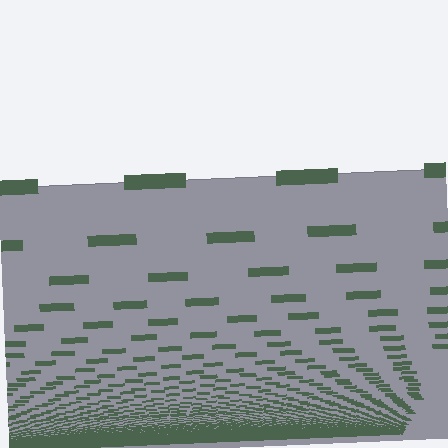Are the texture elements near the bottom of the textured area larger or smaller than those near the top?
Smaller. The gradient is inverted — elements near the bottom are smaller and denser.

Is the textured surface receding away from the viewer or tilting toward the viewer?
The surface appears to tilt toward the viewer. Texture elements get larger and sparser toward the top.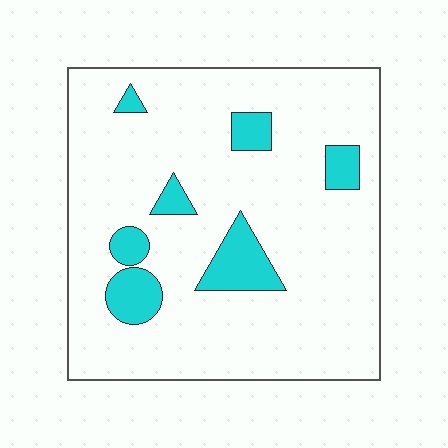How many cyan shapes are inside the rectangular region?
7.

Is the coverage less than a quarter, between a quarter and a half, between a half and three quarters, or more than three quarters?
Less than a quarter.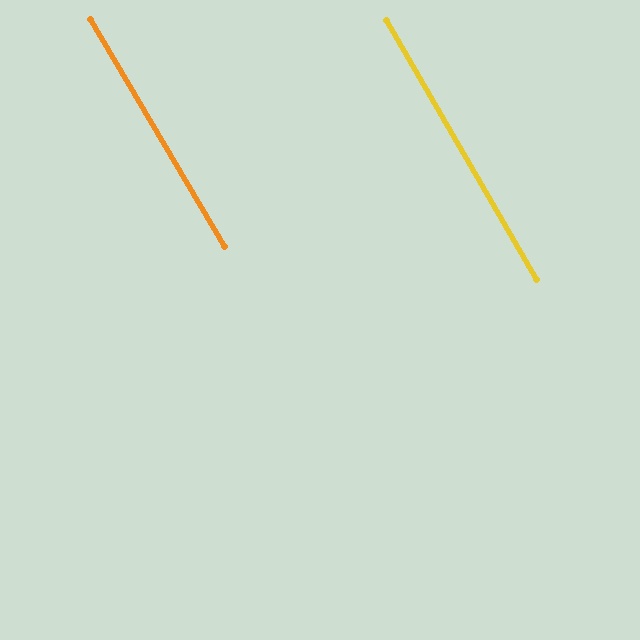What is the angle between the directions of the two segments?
Approximately 1 degree.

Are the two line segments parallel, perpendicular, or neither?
Parallel — their directions differ by only 0.6°.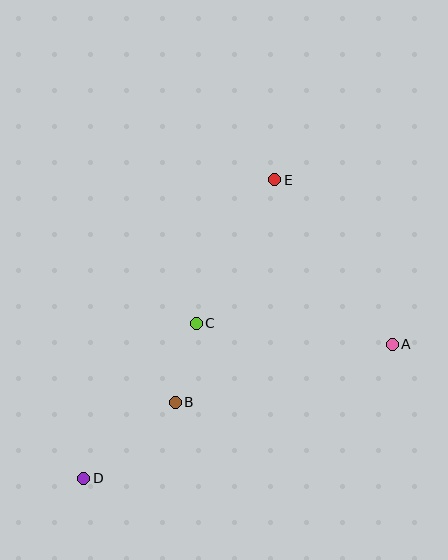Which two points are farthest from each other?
Points D and E are farthest from each other.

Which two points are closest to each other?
Points B and C are closest to each other.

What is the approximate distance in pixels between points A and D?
The distance between A and D is approximately 336 pixels.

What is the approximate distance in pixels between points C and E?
The distance between C and E is approximately 163 pixels.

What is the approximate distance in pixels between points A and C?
The distance between A and C is approximately 197 pixels.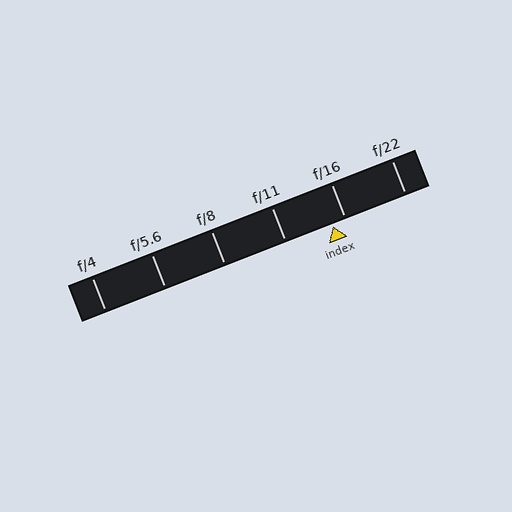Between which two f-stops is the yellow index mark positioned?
The index mark is between f/11 and f/16.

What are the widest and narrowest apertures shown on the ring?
The widest aperture shown is f/4 and the narrowest is f/22.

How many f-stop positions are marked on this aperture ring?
There are 6 f-stop positions marked.